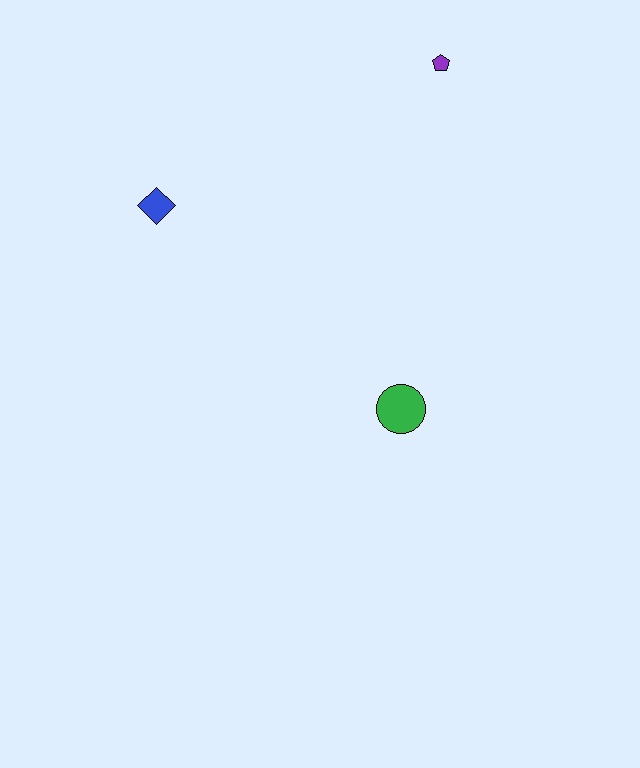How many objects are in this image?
There are 3 objects.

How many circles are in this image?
There is 1 circle.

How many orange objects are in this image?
There are no orange objects.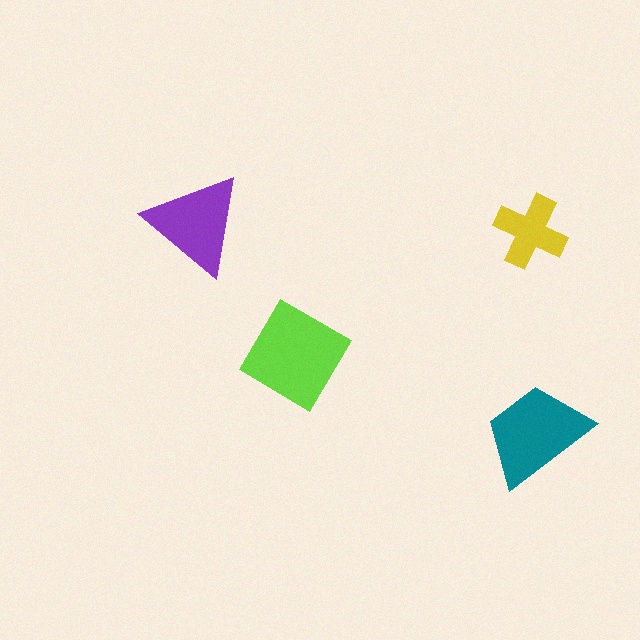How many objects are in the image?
There are 4 objects in the image.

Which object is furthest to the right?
The teal trapezoid is rightmost.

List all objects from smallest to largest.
The yellow cross, the purple triangle, the teal trapezoid, the lime diamond.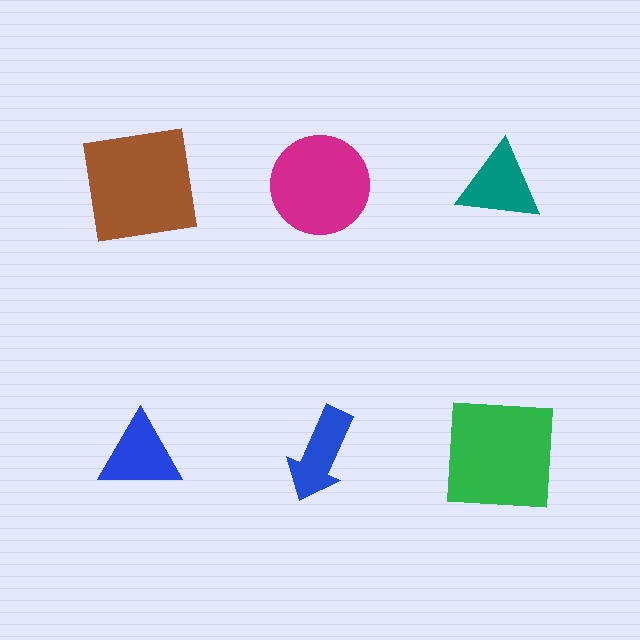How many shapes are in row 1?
3 shapes.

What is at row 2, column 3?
A green square.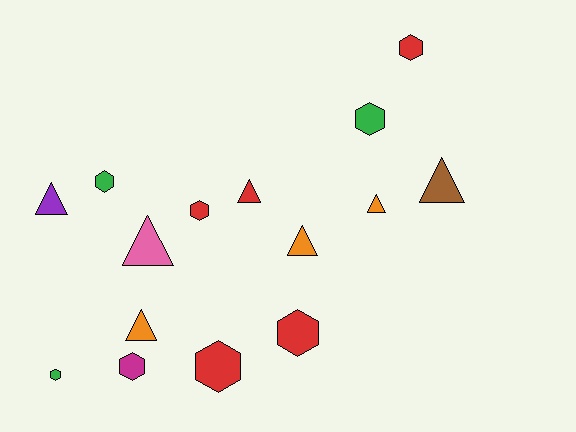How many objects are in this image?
There are 15 objects.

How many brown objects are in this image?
There is 1 brown object.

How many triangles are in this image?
There are 7 triangles.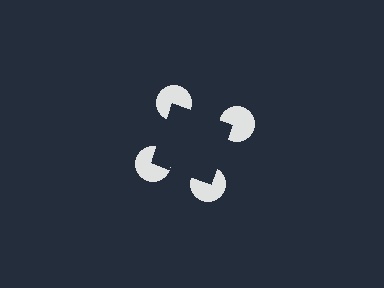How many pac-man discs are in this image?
There are 4 — one at each vertex of the illusory square.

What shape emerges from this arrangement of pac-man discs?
An illusory square — its edges are inferred from the aligned wedge cuts in the pac-man discs, not physically drawn.